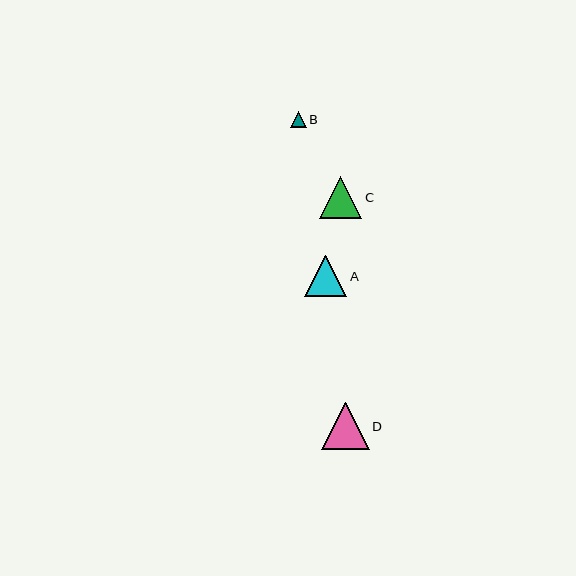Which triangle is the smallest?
Triangle B is the smallest with a size of approximately 16 pixels.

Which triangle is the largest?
Triangle D is the largest with a size of approximately 48 pixels.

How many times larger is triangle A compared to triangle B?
Triangle A is approximately 2.6 times the size of triangle B.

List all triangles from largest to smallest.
From largest to smallest: D, C, A, B.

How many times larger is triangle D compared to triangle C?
Triangle D is approximately 1.1 times the size of triangle C.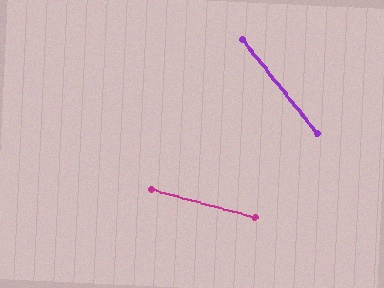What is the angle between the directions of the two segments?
Approximately 37 degrees.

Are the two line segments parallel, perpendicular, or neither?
Neither parallel nor perpendicular — they differ by about 37°.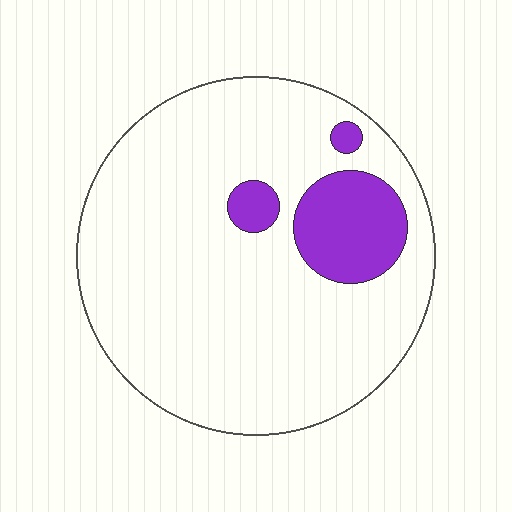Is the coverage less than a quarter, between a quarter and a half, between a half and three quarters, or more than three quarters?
Less than a quarter.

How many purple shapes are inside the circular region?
3.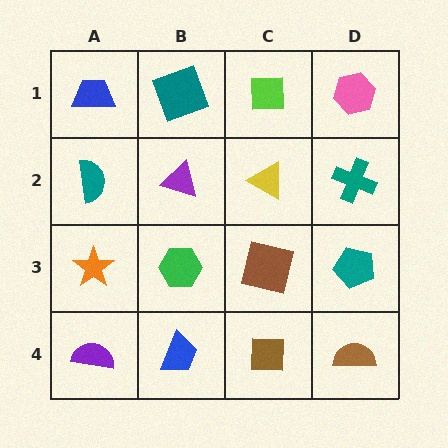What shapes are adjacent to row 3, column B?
A purple triangle (row 2, column B), a blue trapezoid (row 4, column B), an orange star (row 3, column A), a brown square (row 3, column C).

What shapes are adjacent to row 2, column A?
A blue trapezoid (row 1, column A), an orange star (row 3, column A), a purple triangle (row 2, column B).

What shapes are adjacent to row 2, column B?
A teal square (row 1, column B), a green hexagon (row 3, column B), a teal semicircle (row 2, column A), a yellow triangle (row 2, column C).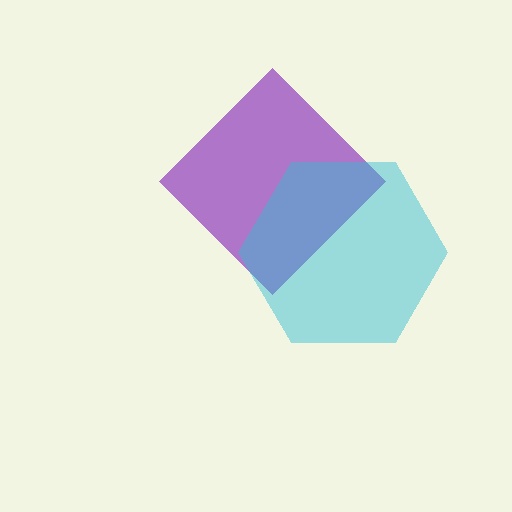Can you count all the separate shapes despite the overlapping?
Yes, there are 2 separate shapes.